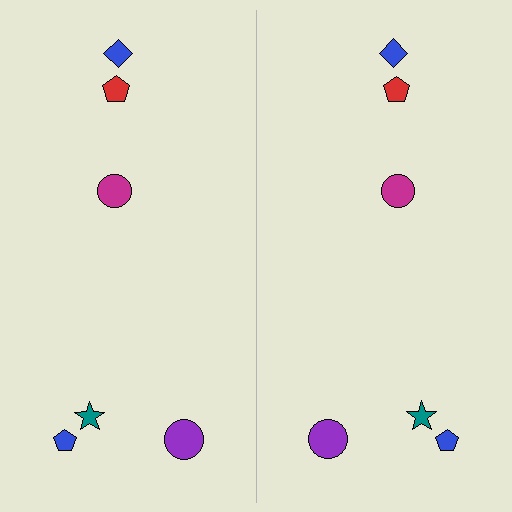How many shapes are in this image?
There are 12 shapes in this image.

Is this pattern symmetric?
Yes, this pattern has bilateral (reflection) symmetry.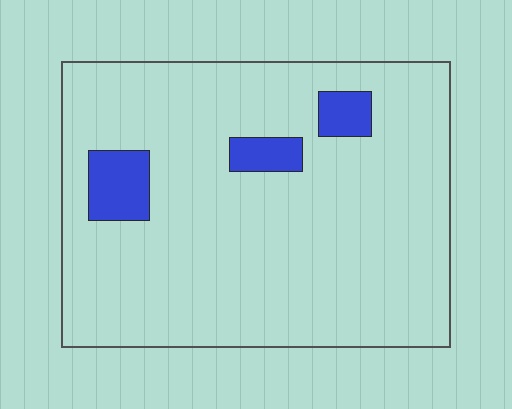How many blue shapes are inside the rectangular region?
3.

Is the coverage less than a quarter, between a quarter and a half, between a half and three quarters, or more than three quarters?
Less than a quarter.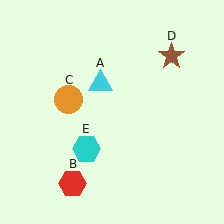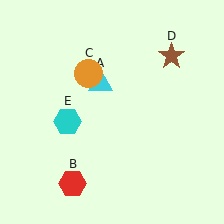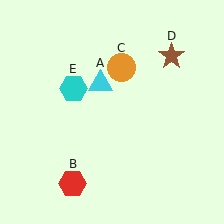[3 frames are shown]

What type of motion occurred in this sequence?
The orange circle (object C), cyan hexagon (object E) rotated clockwise around the center of the scene.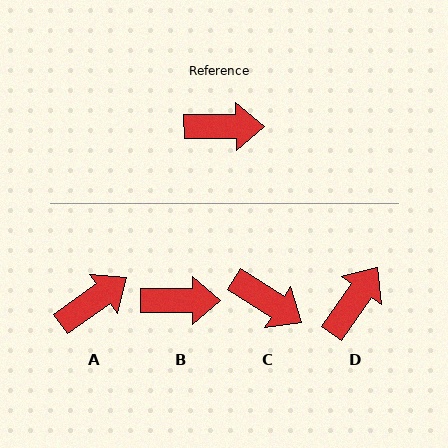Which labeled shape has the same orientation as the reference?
B.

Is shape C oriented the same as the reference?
No, it is off by about 33 degrees.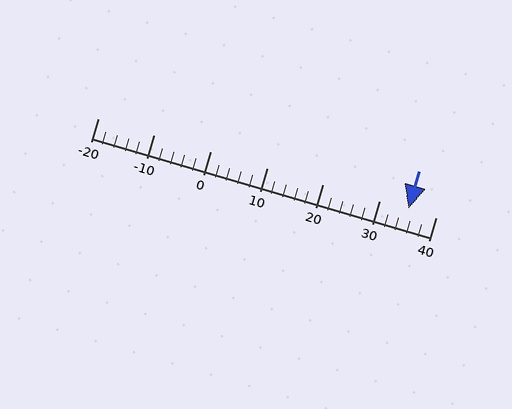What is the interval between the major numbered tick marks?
The major tick marks are spaced 10 units apart.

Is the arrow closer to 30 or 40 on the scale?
The arrow is closer to 40.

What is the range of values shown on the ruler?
The ruler shows values from -20 to 40.